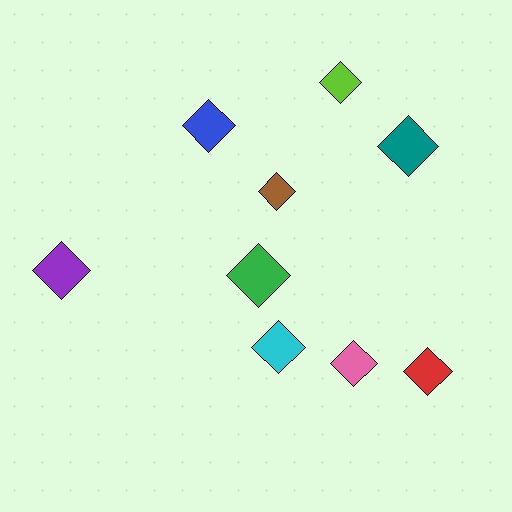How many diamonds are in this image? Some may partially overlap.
There are 9 diamonds.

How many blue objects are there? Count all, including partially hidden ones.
There is 1 blue object.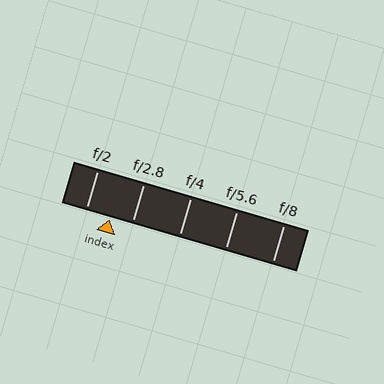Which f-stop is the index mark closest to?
The index mark is closest to f/2.8.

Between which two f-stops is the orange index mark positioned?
The index mark is between f/2 and f/2.8.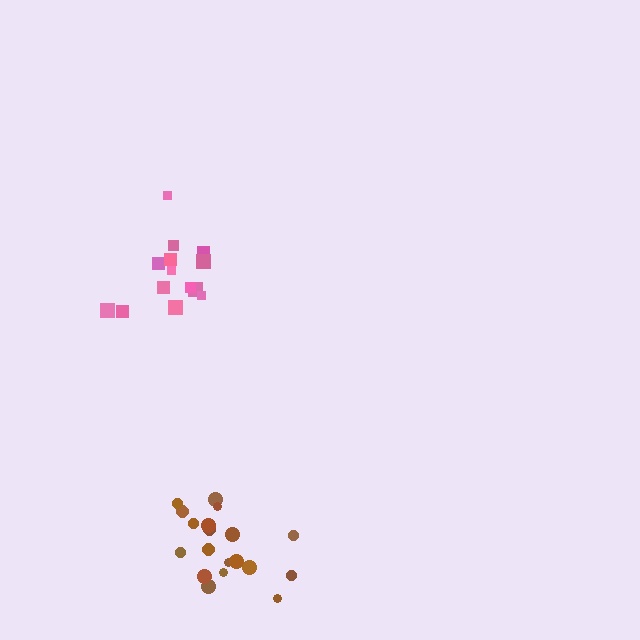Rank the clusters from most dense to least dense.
brown, pink.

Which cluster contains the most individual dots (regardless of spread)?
Brown (19).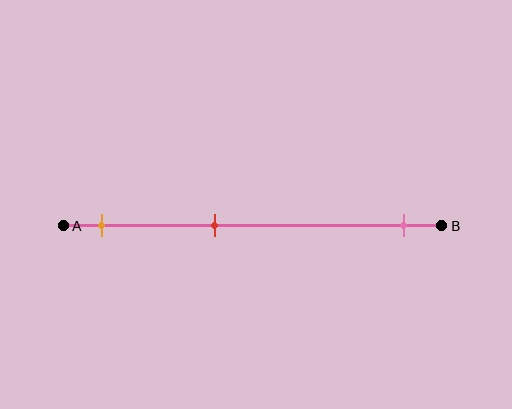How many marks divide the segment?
There are 3 marks dividing the segment.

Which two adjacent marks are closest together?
The orange and red marks are the closest adjacent pair.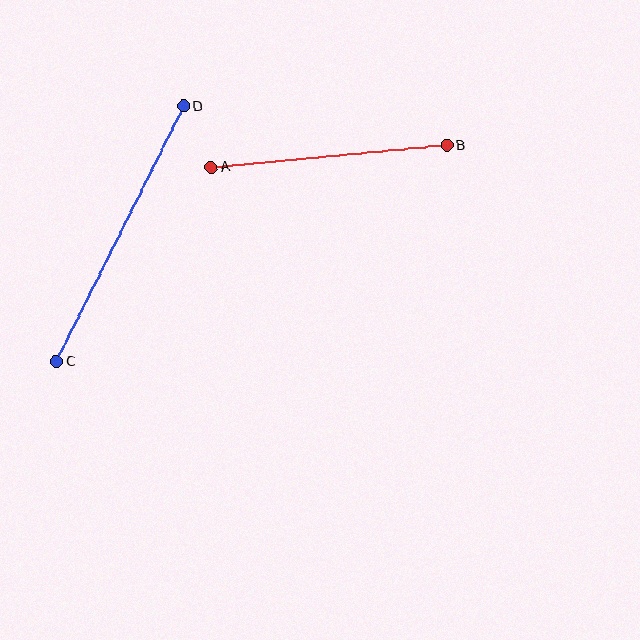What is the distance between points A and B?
The distance is approximately 237 pixels.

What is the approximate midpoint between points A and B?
The midpoint is at approximately (329, 157) pixels.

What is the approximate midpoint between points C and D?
The midpoint is at approximately (120, 234) pixels.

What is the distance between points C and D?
The distance is approximately 285 pixels.